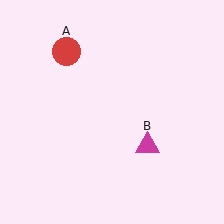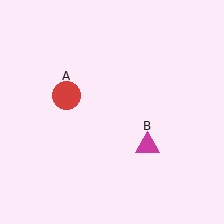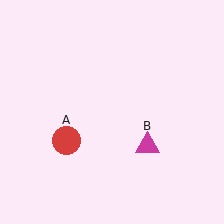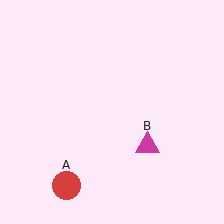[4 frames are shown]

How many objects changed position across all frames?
1 object changed position: red circle (object A).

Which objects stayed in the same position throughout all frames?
Magenta triangle (object B) remained stationary.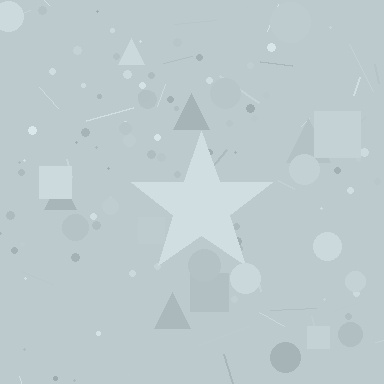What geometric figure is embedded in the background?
A star is embedded in the background.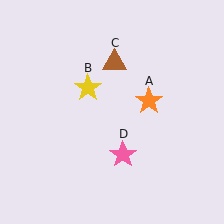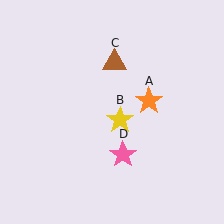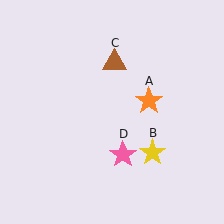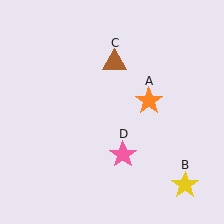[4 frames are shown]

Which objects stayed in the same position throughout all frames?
Orange star (object A) and brown triangle (object C) and pink star (object D) remained stationary.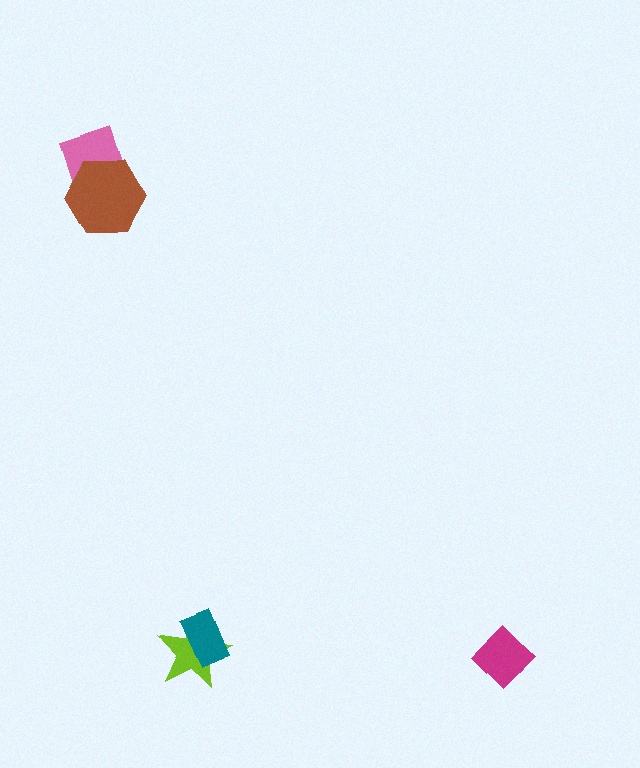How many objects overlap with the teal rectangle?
1 object overlaps with the teal rectangle.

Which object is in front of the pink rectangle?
The brown hexagon is in front of the pink rectangle.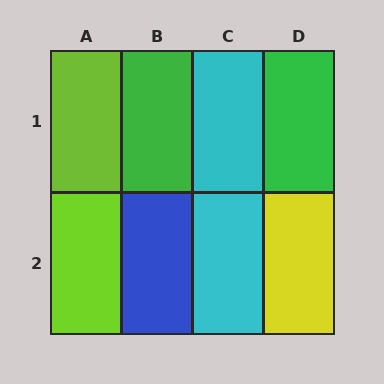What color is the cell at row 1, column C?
Cyan.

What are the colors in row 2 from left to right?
Lime, blue, cyan, yellow.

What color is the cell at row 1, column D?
Green.